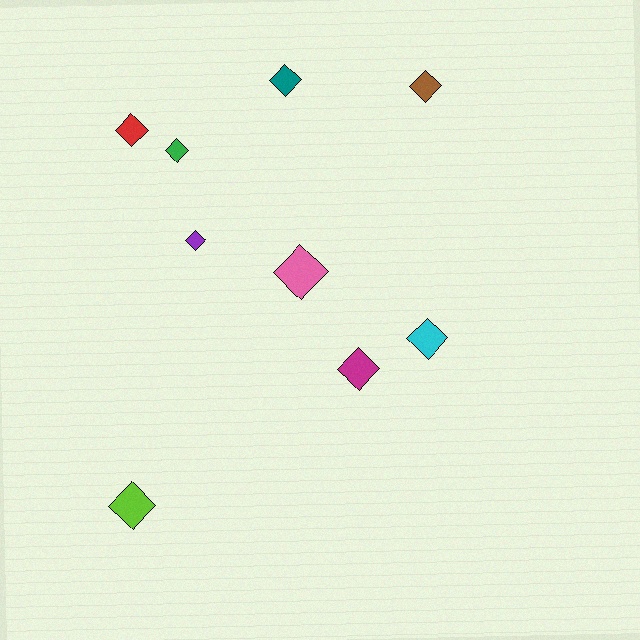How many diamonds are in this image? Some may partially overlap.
There are 9 diamonds.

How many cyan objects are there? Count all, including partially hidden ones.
There is 1 cyan object.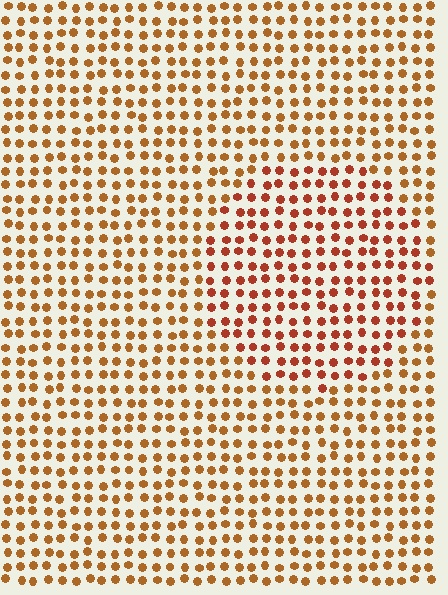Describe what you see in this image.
The image is filled with small brown elements in a uniform arrangement. A circle-shaped region is visible where the elements are tinted to a slightly different hue, forming a subtle color boundary.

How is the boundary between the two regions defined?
The boundary is defined purely by a slight shift in hue (about 22 degrees). Spacing, size, and orientation are identical on both sides.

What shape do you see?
I see a circle.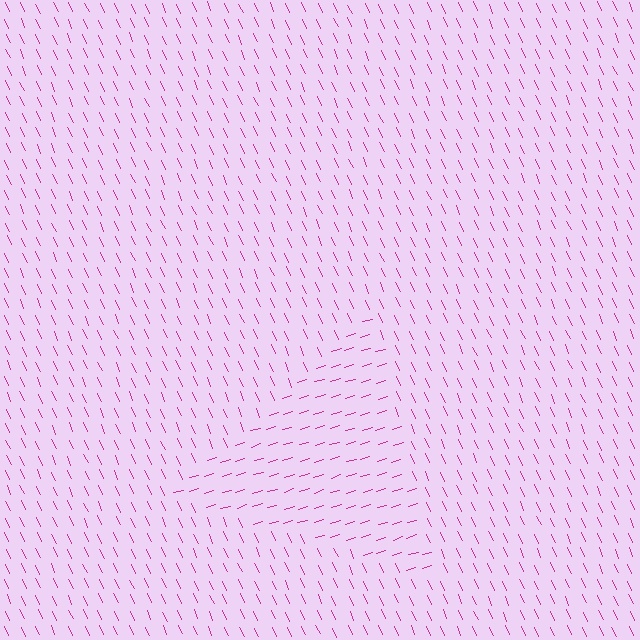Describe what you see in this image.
The image is filled with small magenta line segments. A triangle region in the image has lines oriented differently from the surrounding lines, creating a visible texture boundary.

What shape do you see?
I see a triangle.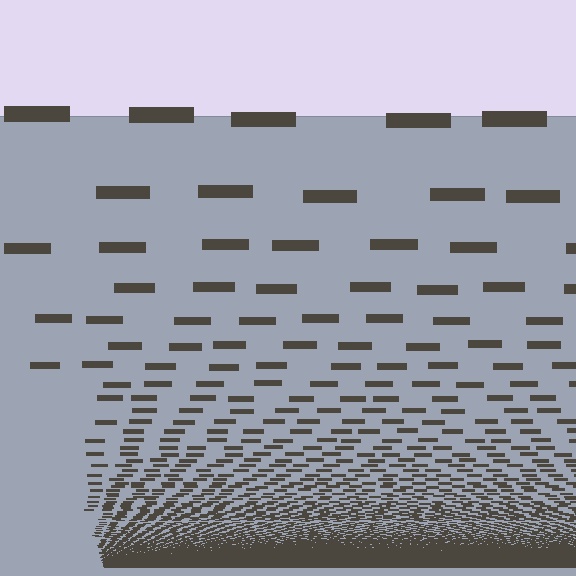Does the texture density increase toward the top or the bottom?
Density increases toward the bottom.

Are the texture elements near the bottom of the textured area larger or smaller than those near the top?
Smaller. The gradient is inverted — elements near the bottom are smaller and denser.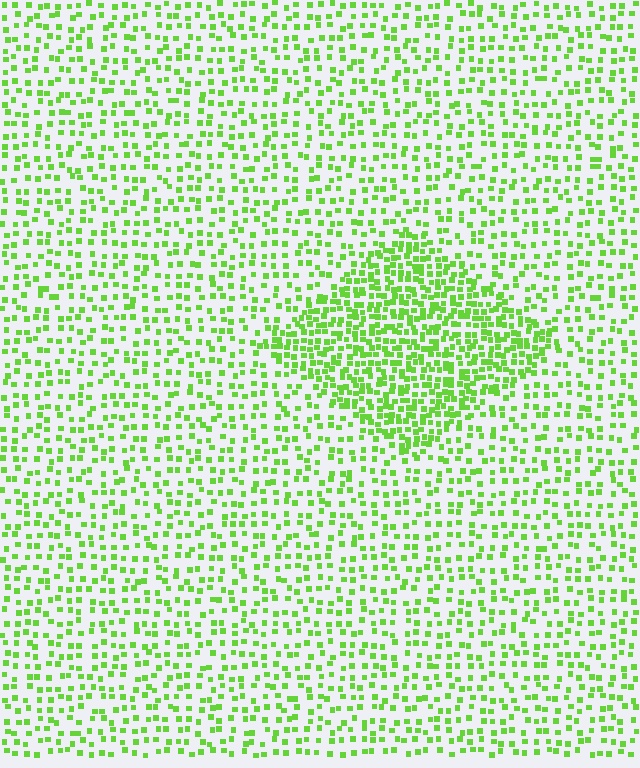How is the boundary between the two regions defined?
The boundary is defined by a change in element density (approximately 2.1x ratio). All elements are the same color, size, and shape.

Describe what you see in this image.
The image contains small lime elements arranged at two different densities. A diamond-shaped region is visible where the elements are more densely packed than the surrounding area.